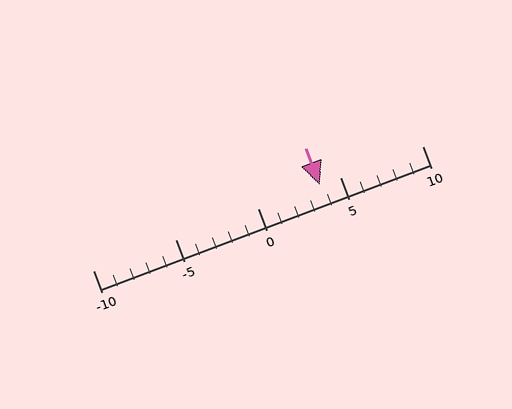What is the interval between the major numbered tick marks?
The major tick marks are spaced 5 units apart.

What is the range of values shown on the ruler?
The ruler shows values from -10 to 10.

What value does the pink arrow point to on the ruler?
The pink arrow points to approximately 4.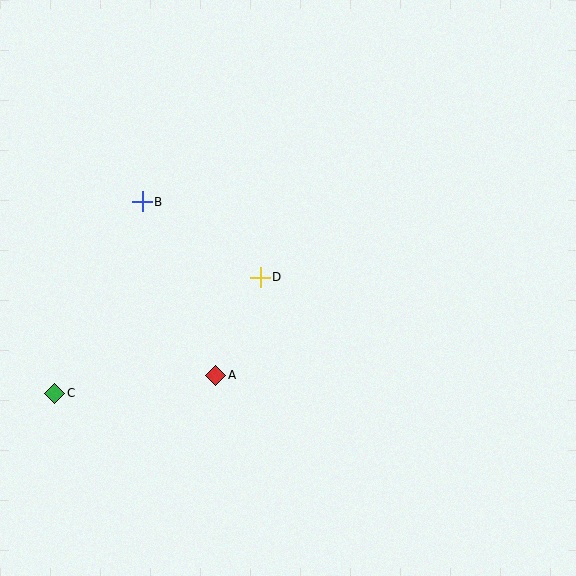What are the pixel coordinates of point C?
Point C is at (55, 393).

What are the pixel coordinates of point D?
Point D is at (260, 277).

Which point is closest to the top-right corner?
Point D is closest to the top-right corner.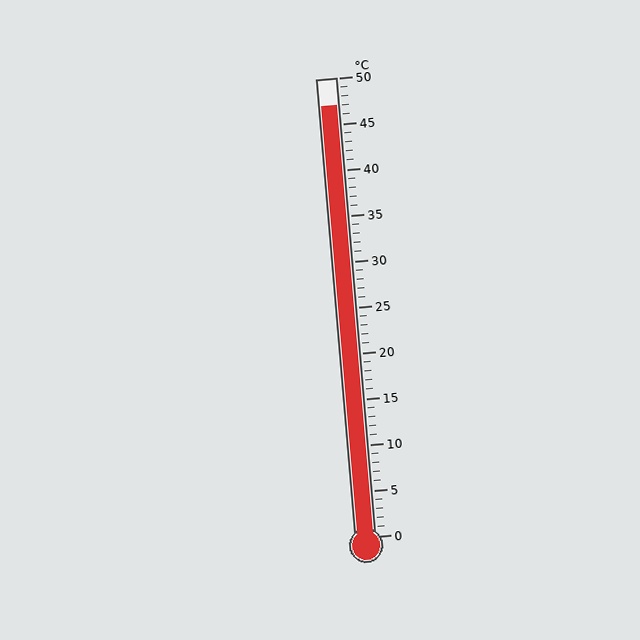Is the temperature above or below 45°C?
The temperature is above 45°C.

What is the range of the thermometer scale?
The thermometer scale ranges from 0°C to 50°C.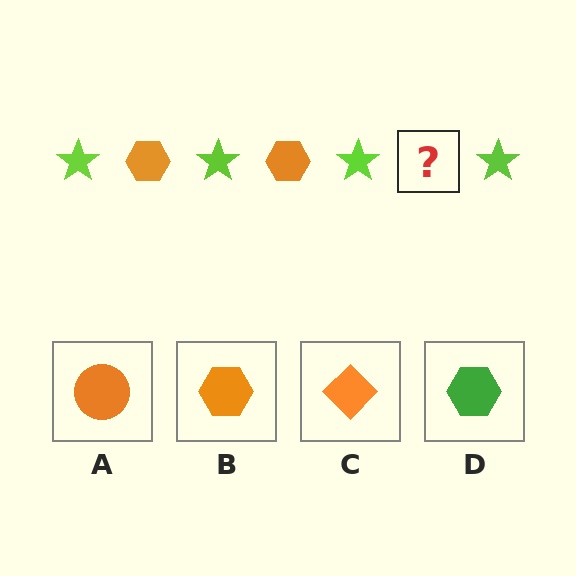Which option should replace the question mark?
Option B.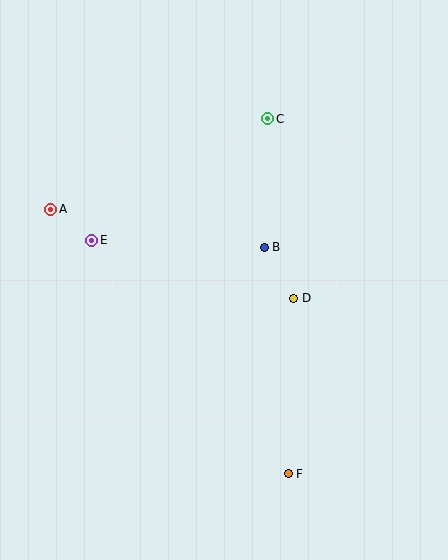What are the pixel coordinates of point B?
Point B is at (264, 247).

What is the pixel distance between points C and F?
The distance between C and F is 356 pixels.